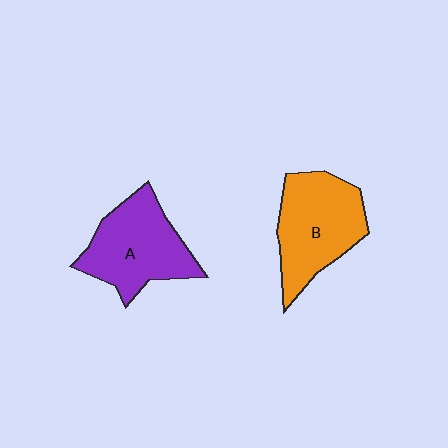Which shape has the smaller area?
Shape A (purple).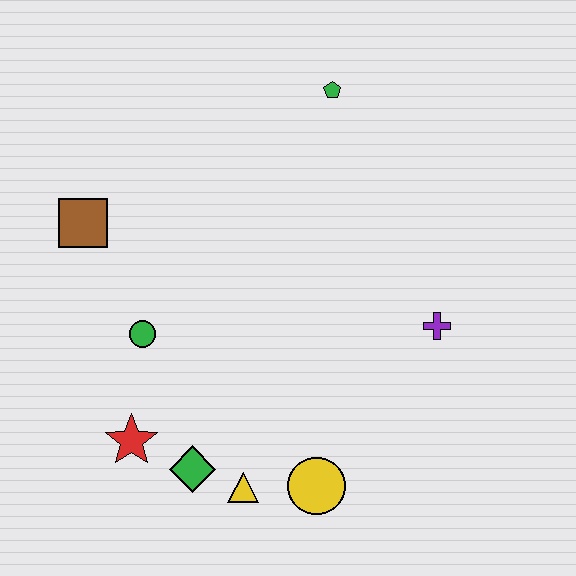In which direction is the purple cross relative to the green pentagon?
The purple cross is below the green pentagon.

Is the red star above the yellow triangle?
Yes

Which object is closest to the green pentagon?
The purple cross is closest to the green pentagon.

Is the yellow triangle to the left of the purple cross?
Yes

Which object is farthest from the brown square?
The purple cross is farthest from the brown square.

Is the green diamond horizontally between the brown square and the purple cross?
Yes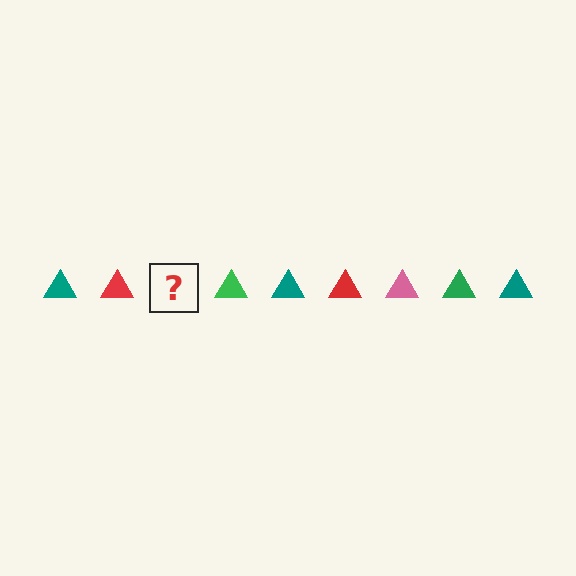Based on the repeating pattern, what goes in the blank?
The blank should be a pink triangle.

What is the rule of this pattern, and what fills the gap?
The rule is that the pattern cycles through teal, red, pink, green triangles. The gap should be filled with a pink triangle.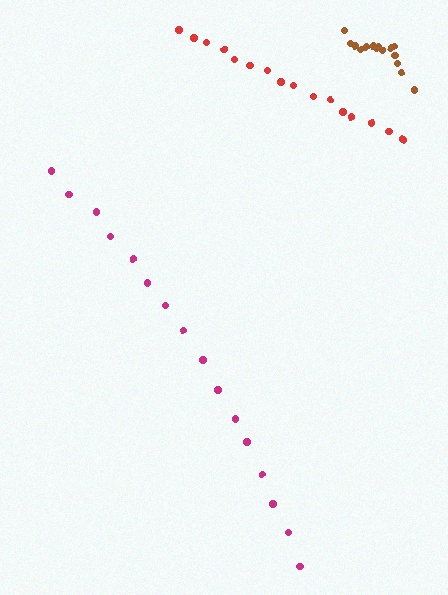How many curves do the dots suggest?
There are 3 distinct paths.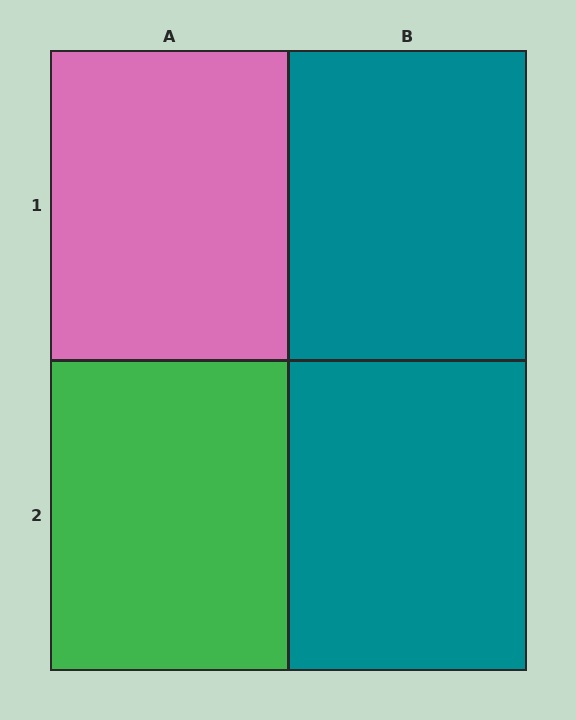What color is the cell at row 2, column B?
Teal.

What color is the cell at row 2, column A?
Green.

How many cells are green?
1 cell is green.